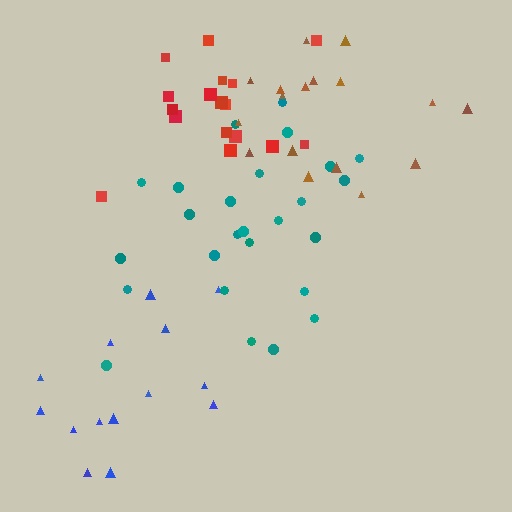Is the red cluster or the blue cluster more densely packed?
Red.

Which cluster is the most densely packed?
Teal.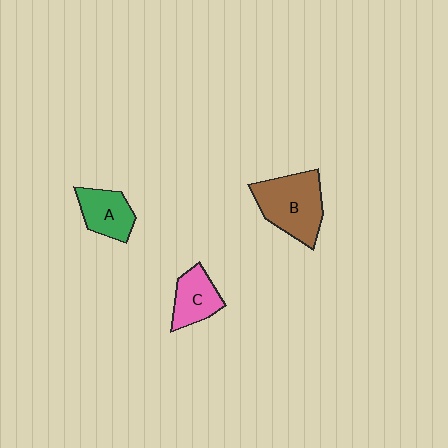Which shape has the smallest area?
Shape A (green).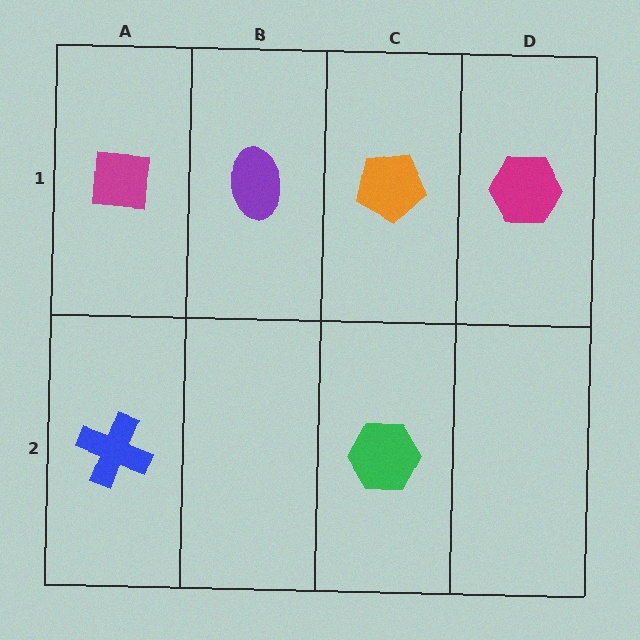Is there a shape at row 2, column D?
No, that cell is empty.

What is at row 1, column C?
An orange pentagon.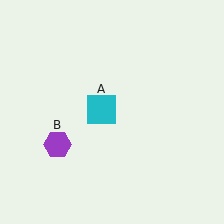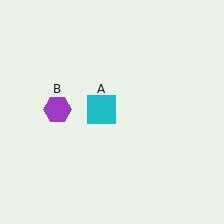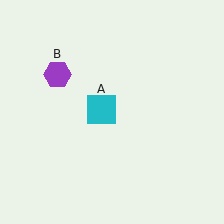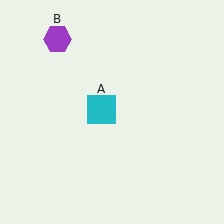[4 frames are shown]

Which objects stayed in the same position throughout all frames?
Cyan square (object A) remained stationary.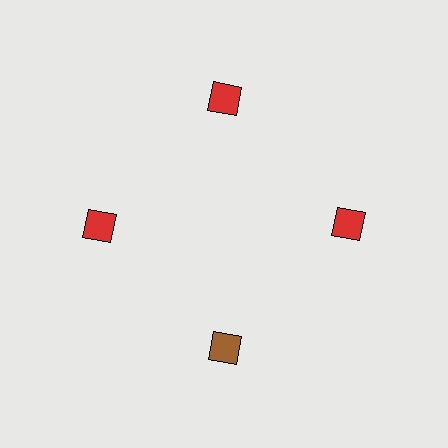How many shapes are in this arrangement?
There are 4 shapes arranged in a ring pattern.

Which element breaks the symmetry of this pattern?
The brown diamond at roughly the 6 o'clock position breaks the symmetry. All other shapes are red diamonds.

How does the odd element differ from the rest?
It has a different color: brown instead of red.